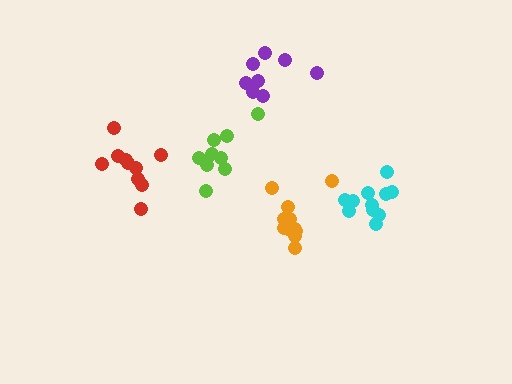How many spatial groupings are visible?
There are 5 spatial groupings.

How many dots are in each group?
Group 1: 8 dots, Group 2: 11 dots, Group 3: 10 dots, Group 4: 12 dots, Group 5: 9 dots (50 total).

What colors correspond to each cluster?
The clusters are colored: purple, cyan, red, orange, lime.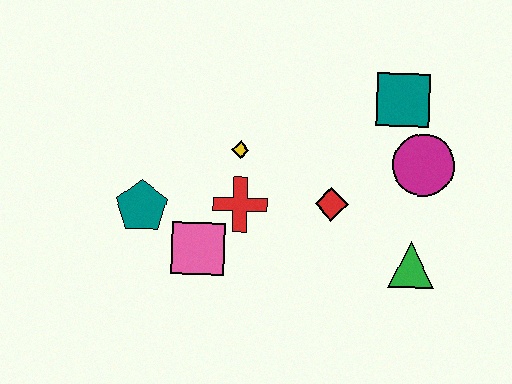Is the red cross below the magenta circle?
Yes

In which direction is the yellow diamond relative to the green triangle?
The yellow diamond is to the left of the green triangle.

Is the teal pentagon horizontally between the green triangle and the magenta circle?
No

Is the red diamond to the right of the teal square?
No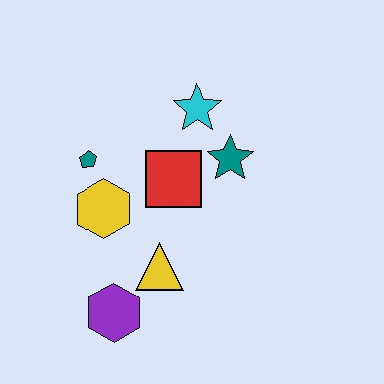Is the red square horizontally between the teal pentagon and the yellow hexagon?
No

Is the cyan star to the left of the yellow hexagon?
No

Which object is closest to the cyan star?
The teal star is closest to the cyan star.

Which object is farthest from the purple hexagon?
The cyan star is farthest from the purple hexagon.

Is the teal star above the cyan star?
No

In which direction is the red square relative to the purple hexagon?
The red square is above the purple hexagon.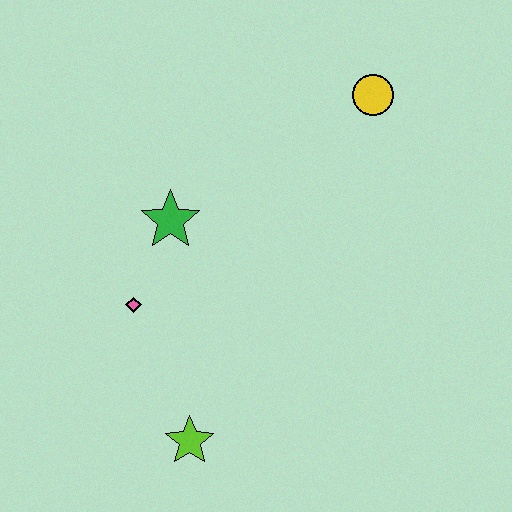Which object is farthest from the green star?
The yellow circle is farthest from the green star.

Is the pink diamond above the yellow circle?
No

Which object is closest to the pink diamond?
The green star is closest to the pink diamond.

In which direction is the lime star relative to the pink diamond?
The lime star is below the pink diamond.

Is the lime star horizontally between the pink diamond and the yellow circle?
Yes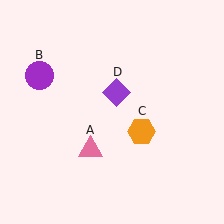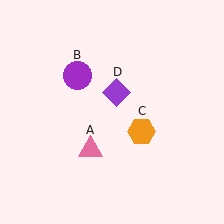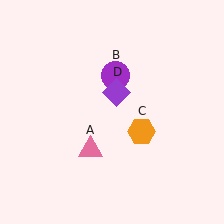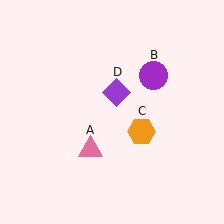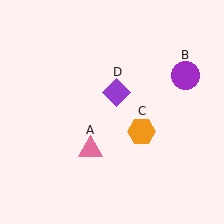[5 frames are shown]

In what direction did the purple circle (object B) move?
The purple circle (object B) moved right.